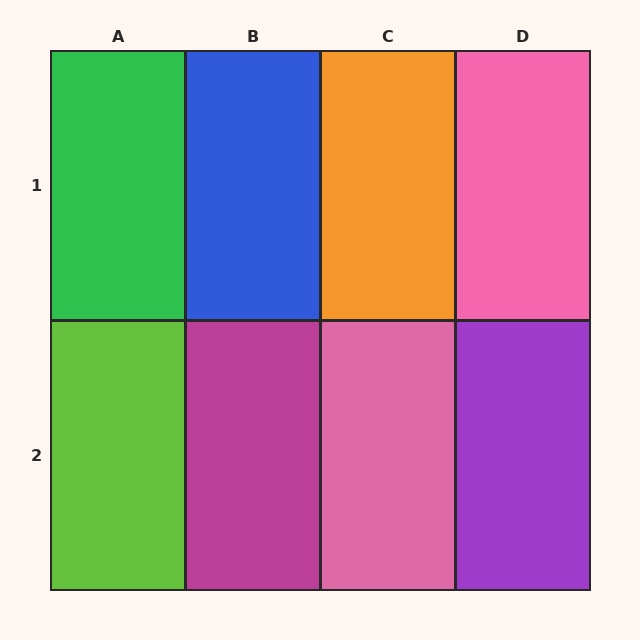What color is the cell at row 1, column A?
Green.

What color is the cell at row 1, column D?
Pink.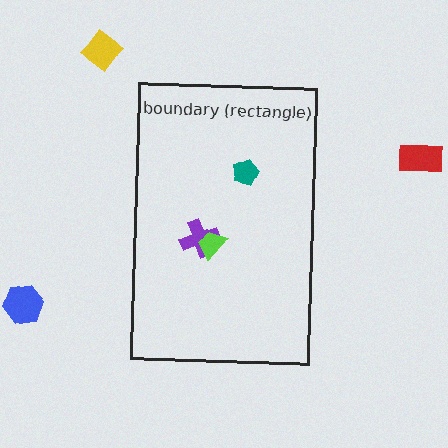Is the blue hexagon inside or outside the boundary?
Outside.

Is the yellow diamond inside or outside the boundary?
Outside.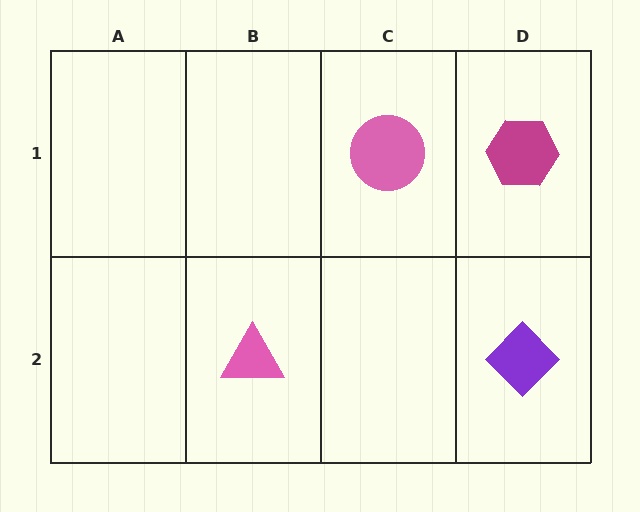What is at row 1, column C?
A pink circle.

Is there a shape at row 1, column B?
No, that cell is empty.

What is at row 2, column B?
A pink triangle.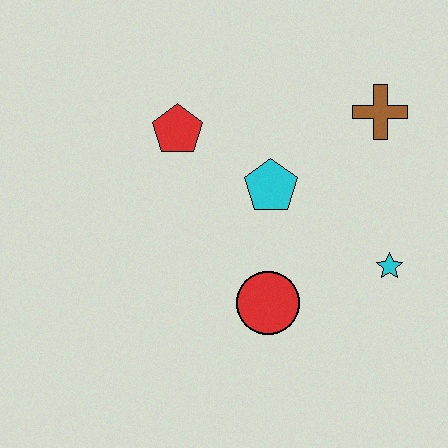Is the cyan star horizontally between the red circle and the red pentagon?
No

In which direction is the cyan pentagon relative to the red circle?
The cyan pentagon is above the red circle.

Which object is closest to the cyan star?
The red circle is closest to the cyan star.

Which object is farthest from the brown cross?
The red circle is farthest from the brown cross.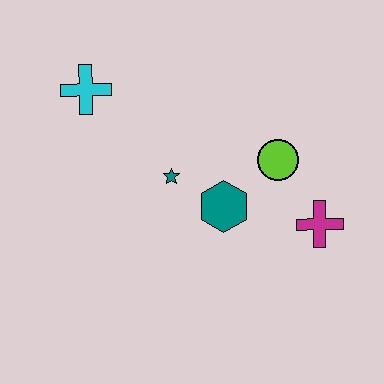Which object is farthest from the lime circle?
The cyan cross is farthest from the lime circle.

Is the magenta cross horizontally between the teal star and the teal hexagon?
No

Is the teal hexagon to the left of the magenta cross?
Yes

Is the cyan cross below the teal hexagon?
No